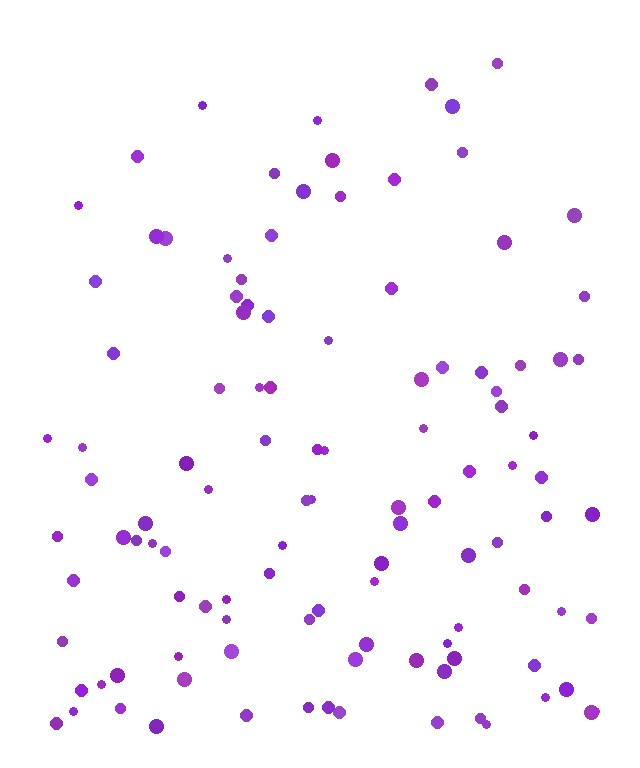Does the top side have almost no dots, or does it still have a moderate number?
Still a moderate number, just noticeably fewer than the bottom.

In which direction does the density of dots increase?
From top to bottom, with the bottom side densest.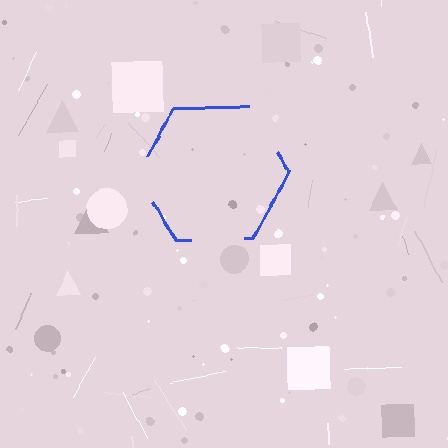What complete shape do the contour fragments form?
The contour fragments form a hexagon.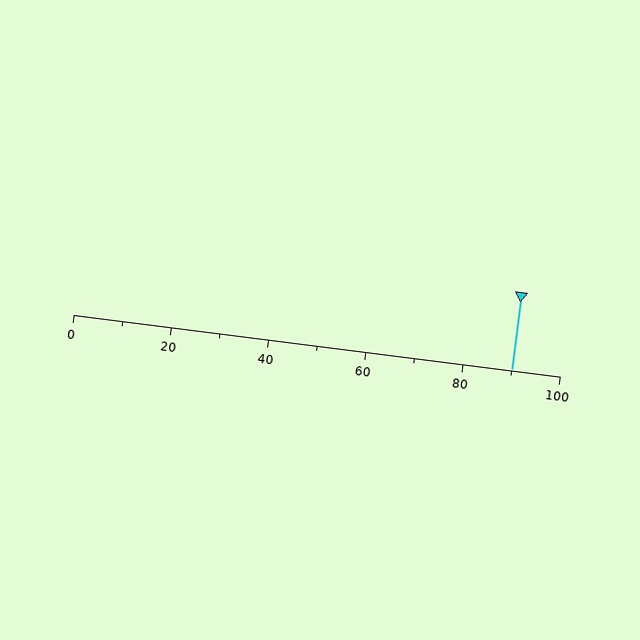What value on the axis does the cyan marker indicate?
The marker indicates approximately 90.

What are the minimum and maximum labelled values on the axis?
The axis runs from 0 to 100.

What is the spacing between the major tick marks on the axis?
The major ticks are spaced 20 apart.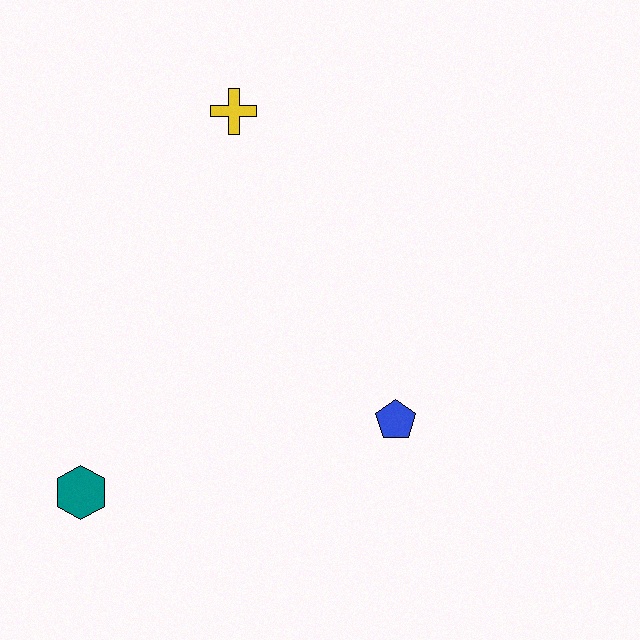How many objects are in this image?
There are 3 objects.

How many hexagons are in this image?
There is 1 hexagon.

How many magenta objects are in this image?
There are no magenta objects.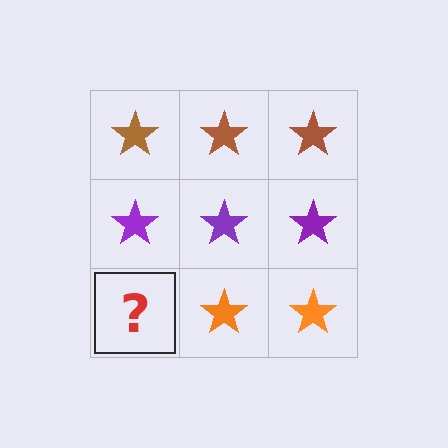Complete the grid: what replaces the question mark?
The question mark should be replaced with an orange star.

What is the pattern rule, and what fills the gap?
The rule is that each row has a consistent color. The gap should be filled with an orange star.